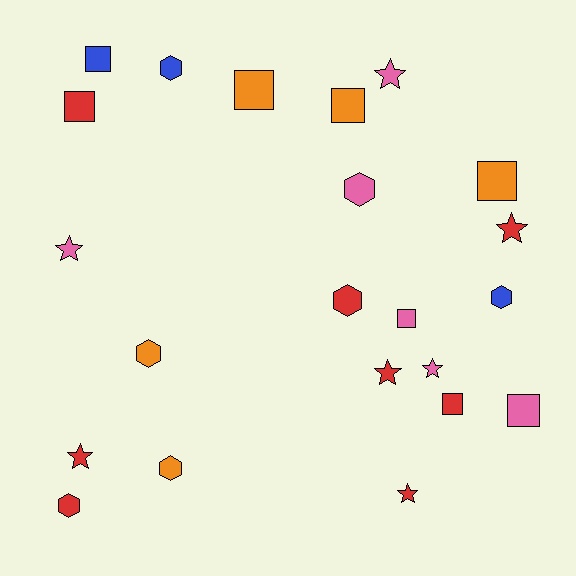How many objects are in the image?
There are 22 objects.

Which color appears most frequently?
Red, with 8 objects.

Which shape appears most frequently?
Square, with 8 objects.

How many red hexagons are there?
There are 2 red hexagons.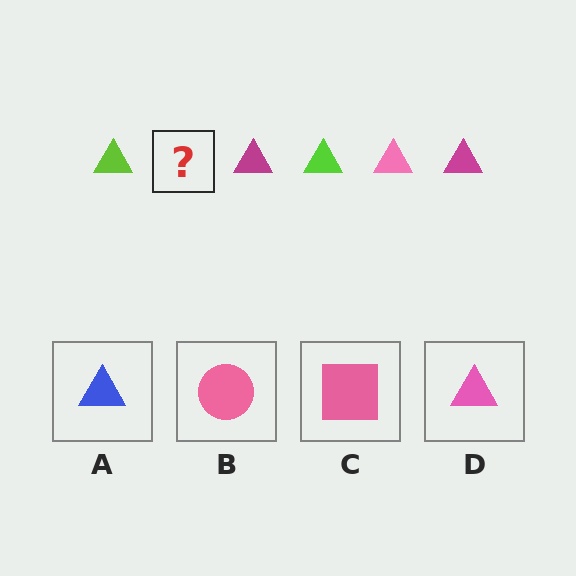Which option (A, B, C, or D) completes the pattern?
D.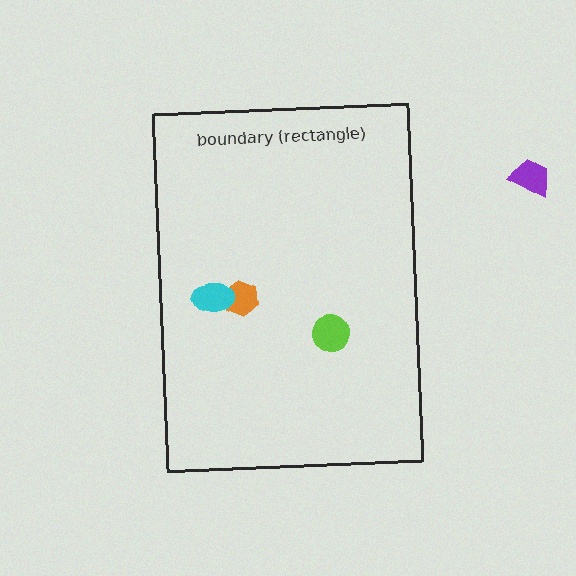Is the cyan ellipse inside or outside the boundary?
Inside.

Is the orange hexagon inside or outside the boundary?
Inside.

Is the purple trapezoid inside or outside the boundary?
Outside.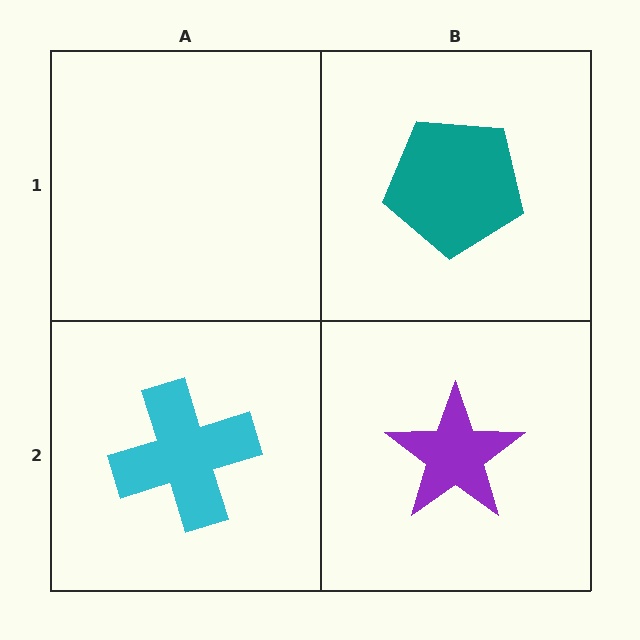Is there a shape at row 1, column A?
No, that cell is empty.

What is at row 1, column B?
A teal pentagon.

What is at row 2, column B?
A purple star.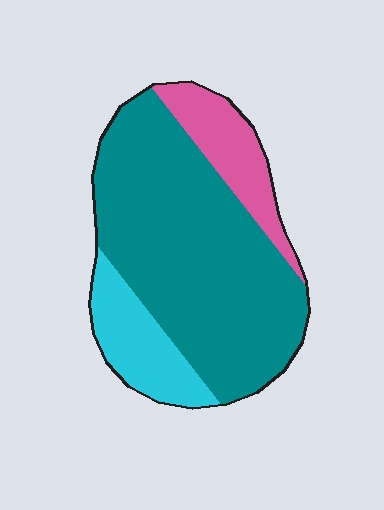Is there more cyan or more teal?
Teal.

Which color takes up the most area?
Teal, at roughly 70%.